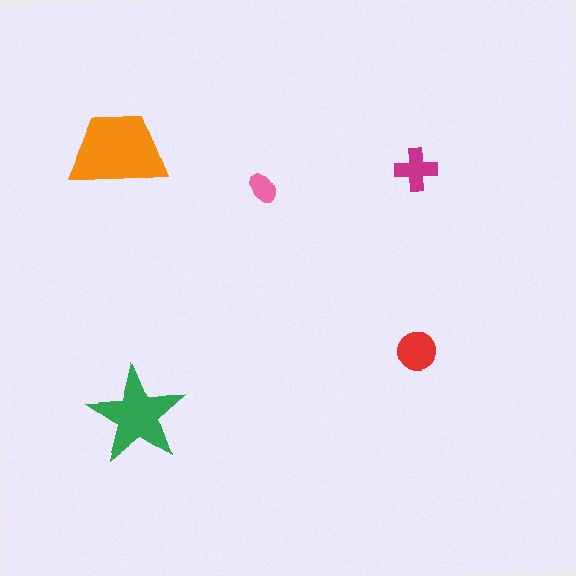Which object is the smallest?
The pink ellipse.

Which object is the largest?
The orange trapezoid.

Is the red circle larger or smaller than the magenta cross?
Larger.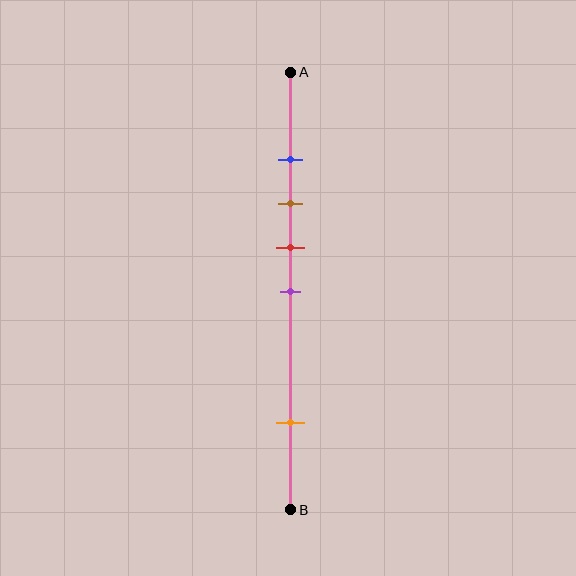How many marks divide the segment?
There are 5 marks dividing the segment.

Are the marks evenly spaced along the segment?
No, the marks are not evenly spaced.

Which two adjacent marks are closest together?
The blue and brown marks are the closest adjacent pair.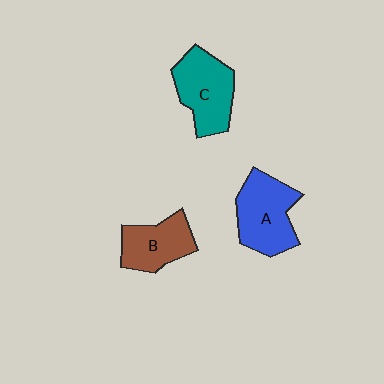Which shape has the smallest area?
Shape B (brown).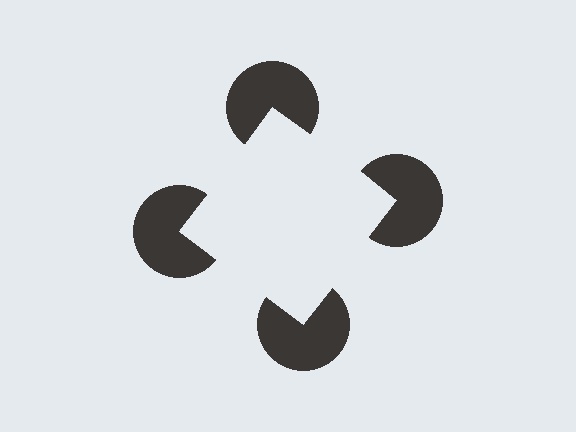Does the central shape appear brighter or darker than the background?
It typically appears slightly brighter than the background, even though no actual brightness change is drawn.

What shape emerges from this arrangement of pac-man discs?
An illusory square — its edges are inferred from the aligned wedge cuts in the pac-man discs, not physically drawn.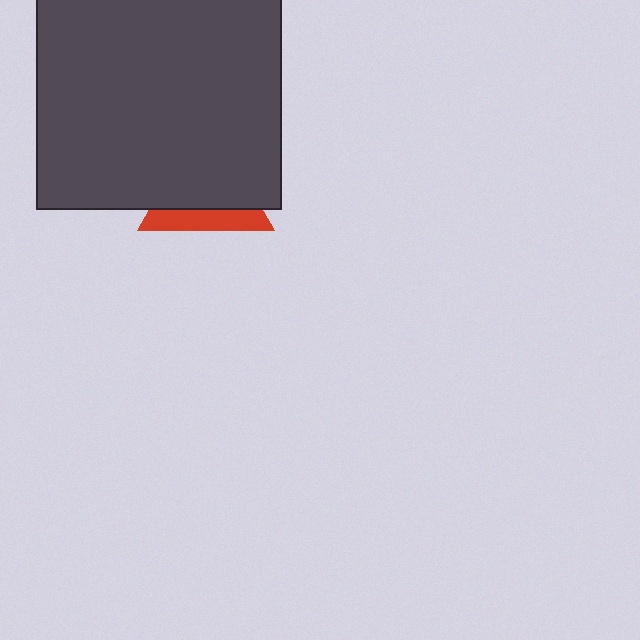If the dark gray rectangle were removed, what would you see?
You would see the complete red triangle.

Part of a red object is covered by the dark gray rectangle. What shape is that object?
It is a triangle.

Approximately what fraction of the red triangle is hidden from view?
Roughly 67% of the red triangle is hidden behind the dark gray rectangle.